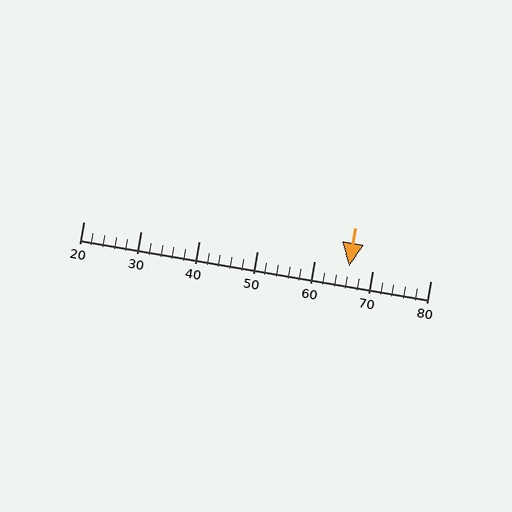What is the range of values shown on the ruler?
The ruler shows values from 20 to 80.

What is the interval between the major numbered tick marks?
The major tick marks are spaced 10 units apart.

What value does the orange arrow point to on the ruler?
The orange arrow points to approximately 66.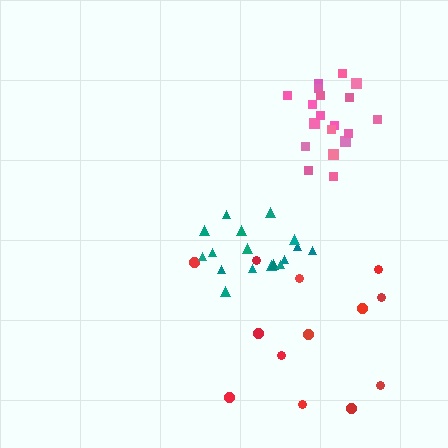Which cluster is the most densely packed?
Pink.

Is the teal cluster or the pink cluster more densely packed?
Pink.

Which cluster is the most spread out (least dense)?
Red.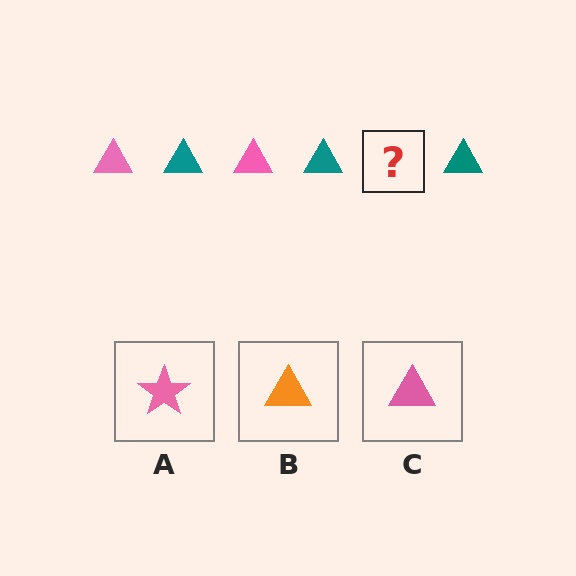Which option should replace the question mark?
Option C.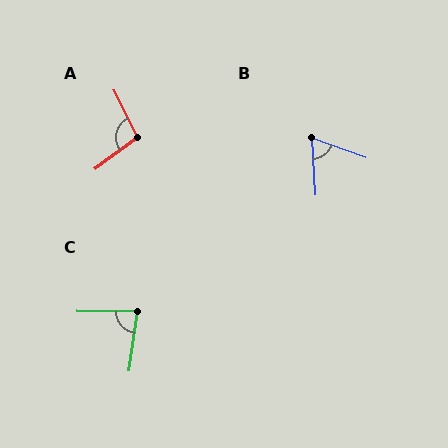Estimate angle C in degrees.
Approximately 82 degrees.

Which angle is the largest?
A, at approximately 100 degrees.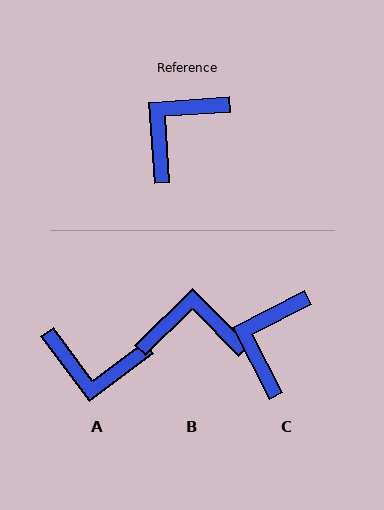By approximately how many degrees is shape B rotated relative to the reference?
Approximately 49 degrees clockwise.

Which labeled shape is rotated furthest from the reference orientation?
A, about 123 degrees away.